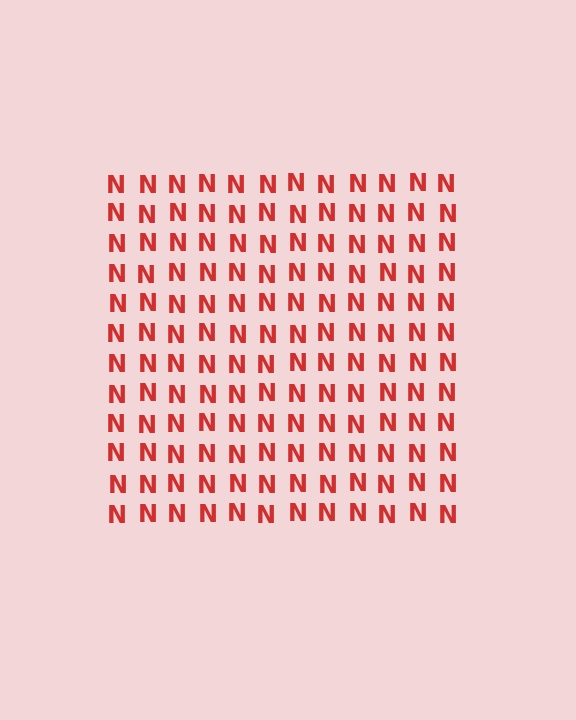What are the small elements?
The small elements are letter N's.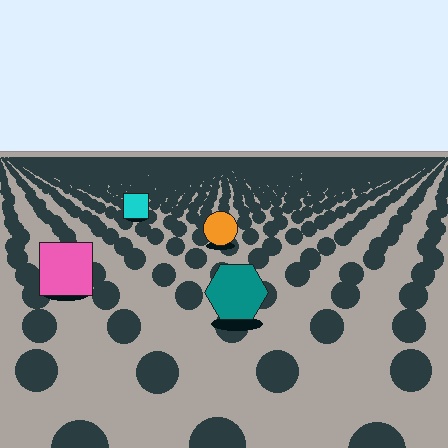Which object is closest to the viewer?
The teal hexagon is closest. The texture marks near it are larger and more spread out.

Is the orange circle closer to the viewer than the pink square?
No. The pink square is closer — you can tell from the texture gradient: the ground texture is coarser near it.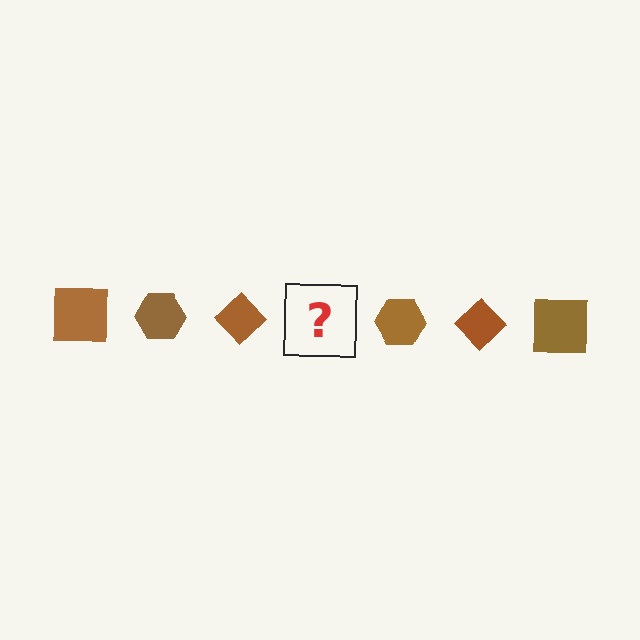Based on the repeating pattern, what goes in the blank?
The blank should be a brown square.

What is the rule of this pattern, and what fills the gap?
The rule is that the pattern cycles through square, hexagon, diamond shapes in brown. The gap should be filled with a brown square.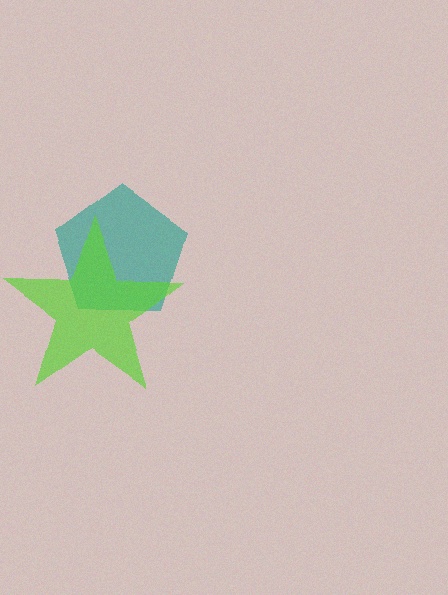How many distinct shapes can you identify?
There are 2 distinct shapes: a teal pentagon, a lime star.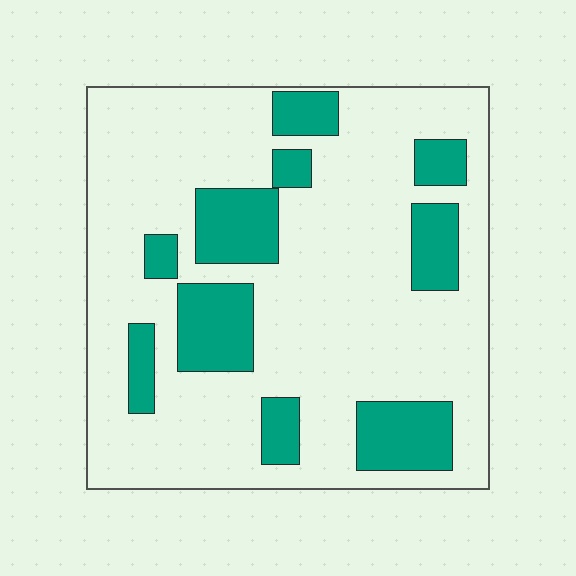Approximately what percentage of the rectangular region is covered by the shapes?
Approximately 25%.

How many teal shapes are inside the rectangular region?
10.